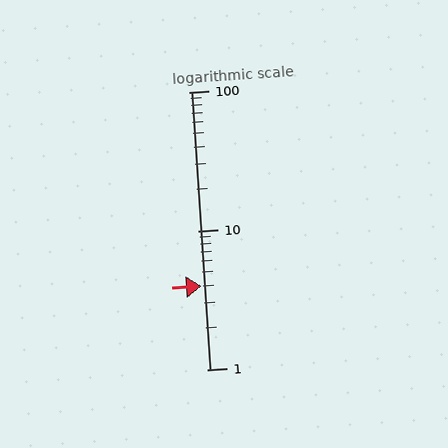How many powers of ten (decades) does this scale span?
The scale spans 2 decades, from 1 to 100.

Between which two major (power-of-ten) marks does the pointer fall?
The pointer is between 1 and 10.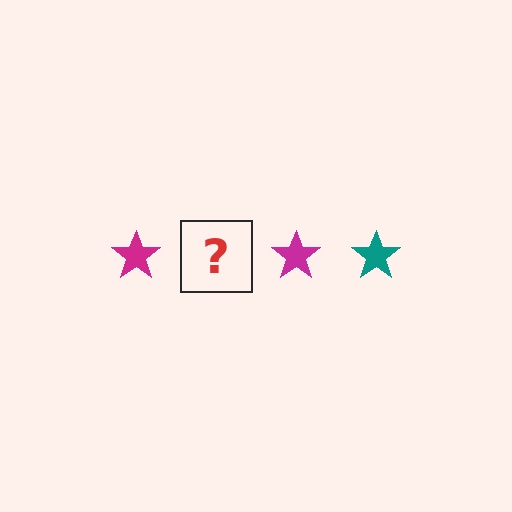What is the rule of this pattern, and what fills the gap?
The rule is that the pattern cycles through magenta, teal stars. The gap should be filled with a teal star.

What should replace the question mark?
The question mark should be replaced with a teal star.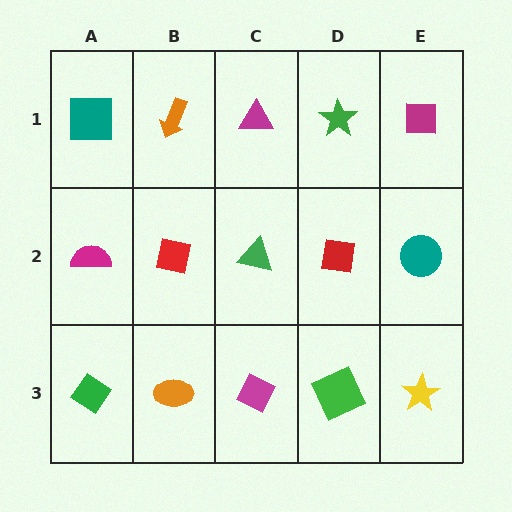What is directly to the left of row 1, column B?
A teal square.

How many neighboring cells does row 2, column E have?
3.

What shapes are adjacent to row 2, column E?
A magenta square (row 1, column E), a yellow star (row 3, column E), a red square (row 2, column D).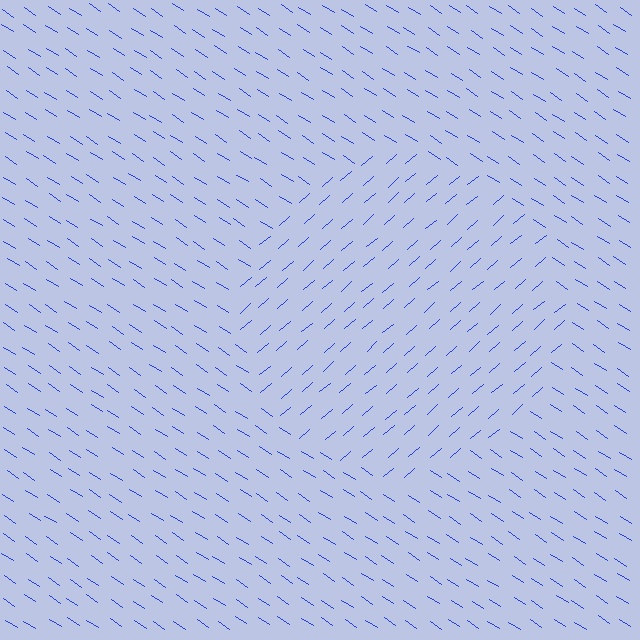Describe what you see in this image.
The image is filled with small blue line segments. A circle region in the image has lines oriented differently from the surrounding lines, creating a visible texture boundary.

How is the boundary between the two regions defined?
The boundary is defined purely by a change in line orientation (approximately 74 degrees difference). All lines are the same color and thickness.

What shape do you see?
I see a circle.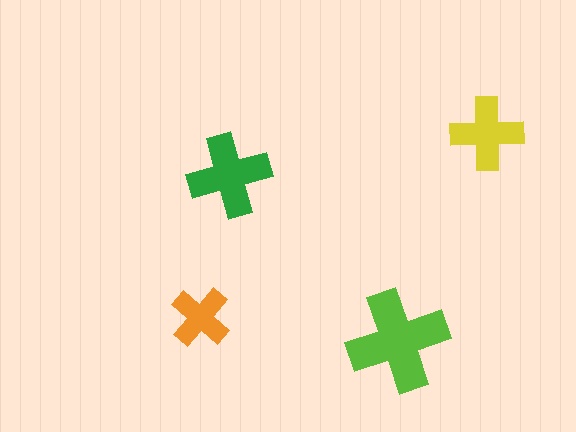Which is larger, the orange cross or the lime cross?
The lime one.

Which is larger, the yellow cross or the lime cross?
The lime one.